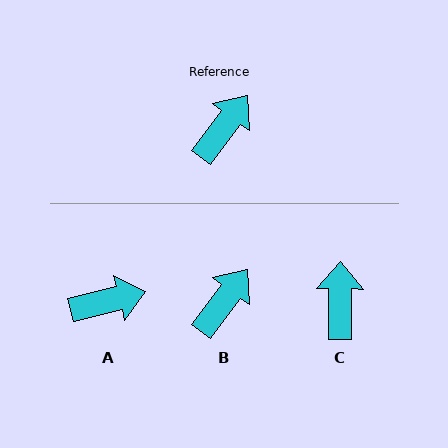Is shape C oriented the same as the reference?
No, it is off by about 36 degrees.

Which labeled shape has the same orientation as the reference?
B.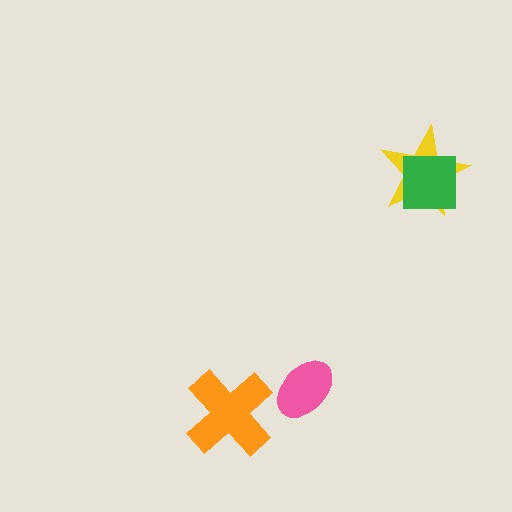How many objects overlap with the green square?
1 object overlaps with the green square.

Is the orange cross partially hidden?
No, no other shape covers it.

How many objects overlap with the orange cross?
0 objects overlap with the orange cross.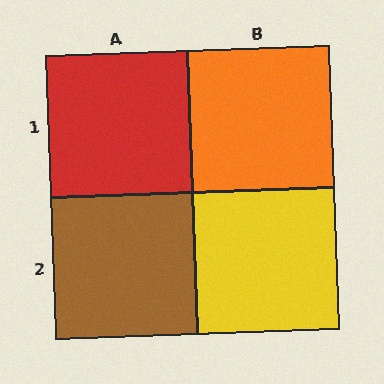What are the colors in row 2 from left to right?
Brown, yellow.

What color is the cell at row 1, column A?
Red.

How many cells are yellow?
1 cell is yellow.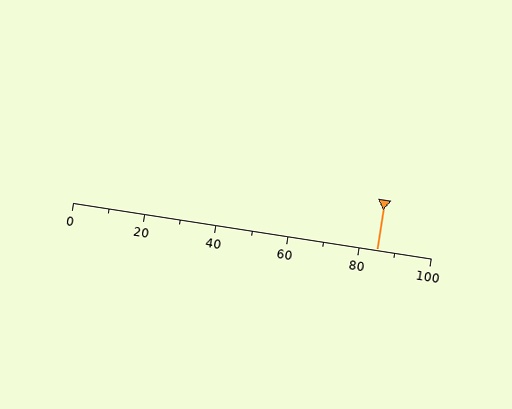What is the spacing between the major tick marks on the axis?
The major ticks are spaced 20 apart.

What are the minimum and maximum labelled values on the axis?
The axis runs from 0 to 100.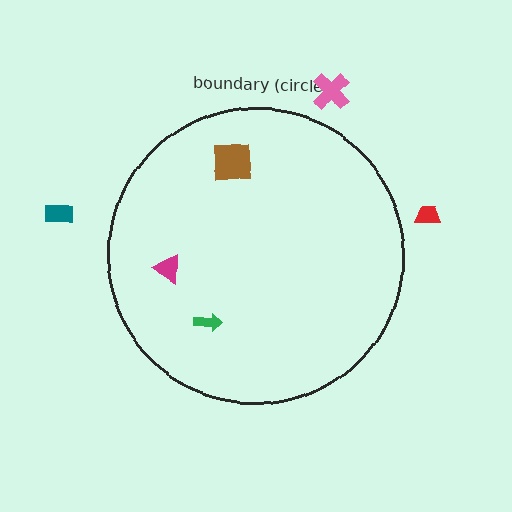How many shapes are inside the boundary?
3 inside, 3 outside.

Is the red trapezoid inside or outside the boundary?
Outside.